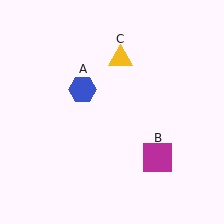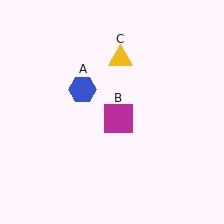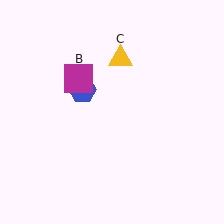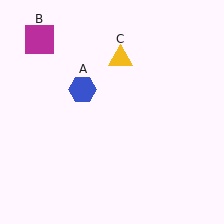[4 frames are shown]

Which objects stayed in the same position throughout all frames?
Blue hexagon (object A) and yellow triangle (object C) remained stationary.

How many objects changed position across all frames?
1 object changed position: magenta square (object B).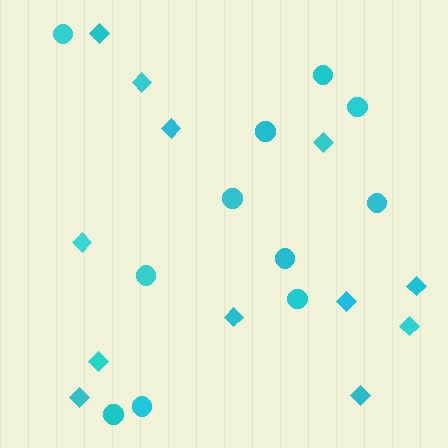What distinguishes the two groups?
There are 2 groups: one group of diamonds (12) and one group of circles (11).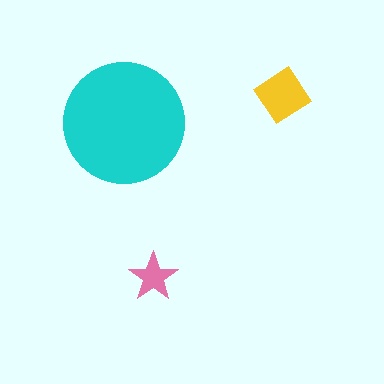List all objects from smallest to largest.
The pink star, the yellow diamond, the cyan circle.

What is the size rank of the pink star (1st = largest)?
3rd.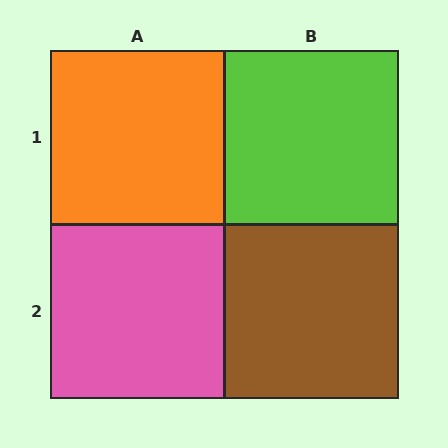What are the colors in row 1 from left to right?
Orange, lime.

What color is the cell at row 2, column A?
Pink.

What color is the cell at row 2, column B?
Brown.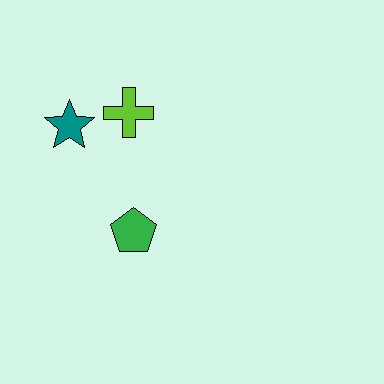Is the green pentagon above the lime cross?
No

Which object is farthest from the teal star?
The green pentagon is farthest from the teal star.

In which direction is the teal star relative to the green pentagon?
The teal star is above the green pentagon.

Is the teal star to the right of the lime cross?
No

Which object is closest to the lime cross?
The teal star is closest to the lime cross.